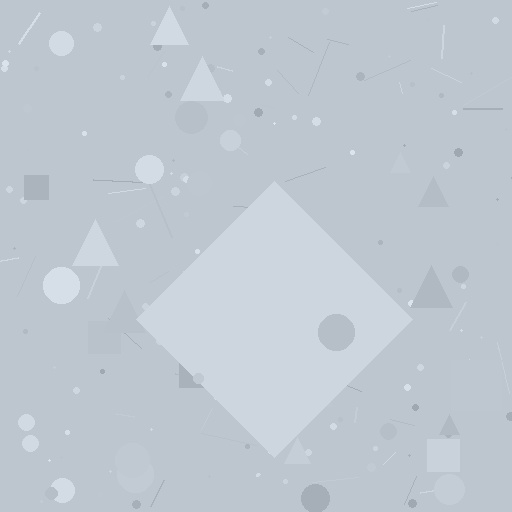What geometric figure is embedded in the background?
A diamond is embedded in the background.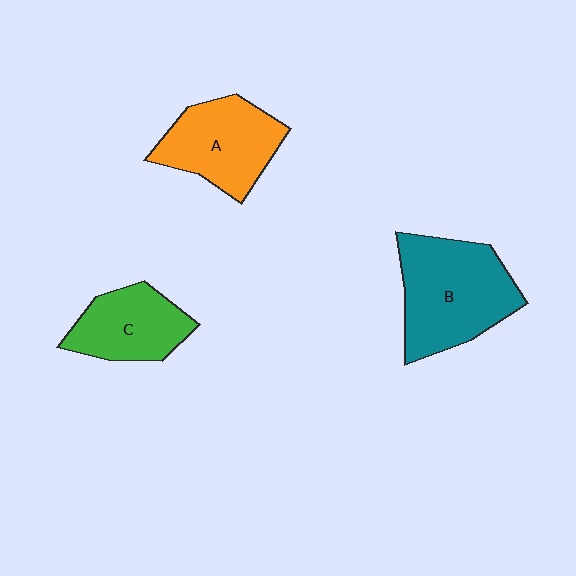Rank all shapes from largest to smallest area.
From largest to smallest: B (teal), A (orange), C (green).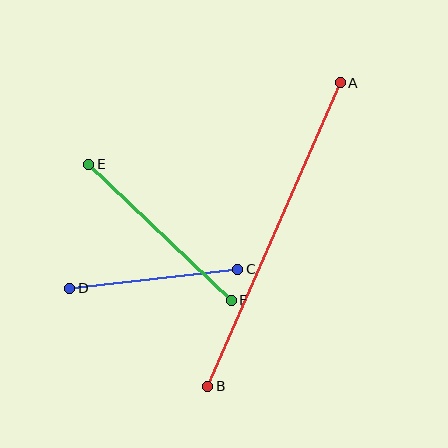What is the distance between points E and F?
The distance is approximately 197 pixels.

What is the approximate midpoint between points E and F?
The midpoint is at approximately (160, 232) pixels.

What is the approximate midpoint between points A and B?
The midpoint is at approximately (274, 235) pixels.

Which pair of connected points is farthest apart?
Points A and B are farthest apart.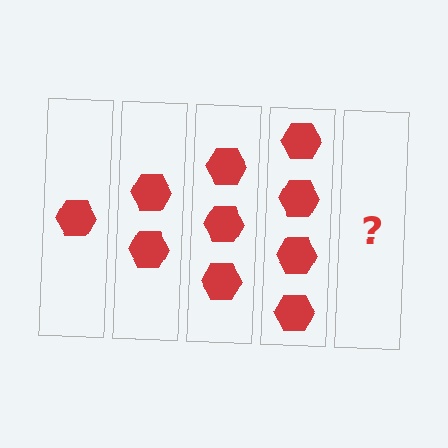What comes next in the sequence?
The next element should be 5 hexagons.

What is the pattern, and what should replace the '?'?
The pattern is that each step adds one more hexagon. The '?' should be 5 hexagons.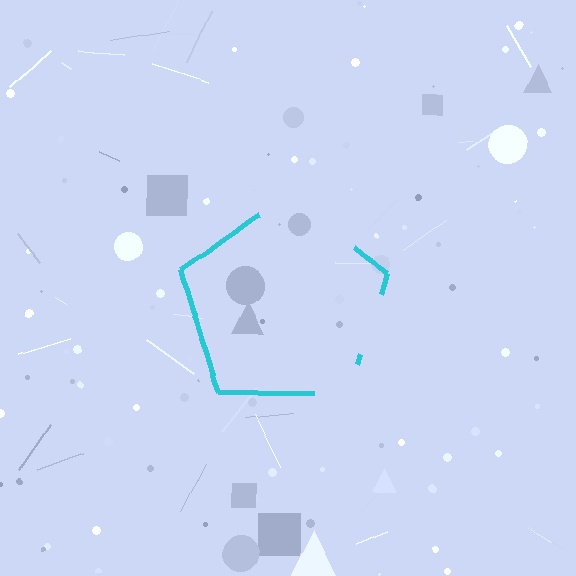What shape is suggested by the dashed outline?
The dashed outline suggests a pentagon.